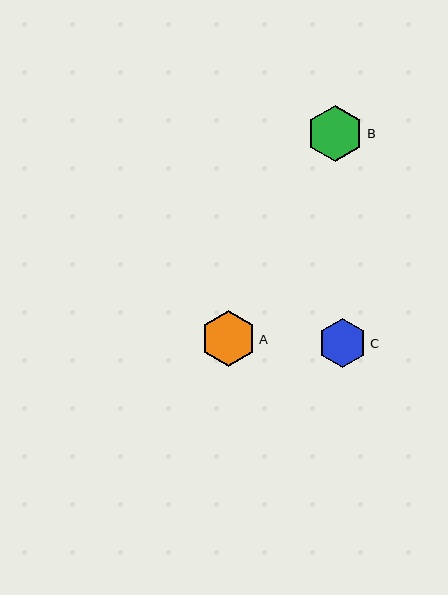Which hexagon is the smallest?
Hexagon C is the smallest with a size of approximately 49 pixels.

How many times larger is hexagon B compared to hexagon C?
Hexagon B is approximately 1.2 times the size of hexagon C.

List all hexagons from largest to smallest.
From largest to smallest: B, A, C.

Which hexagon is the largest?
Hexagon B is the largest with a size of approximately 57 pixels.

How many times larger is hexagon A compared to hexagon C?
Hexagon A is approximately 1.1 times the size of hexagon C.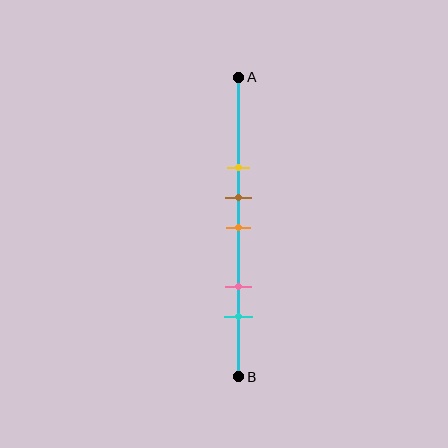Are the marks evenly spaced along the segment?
No, the marks are not evenly spaced.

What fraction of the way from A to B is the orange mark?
The orange mark is approximately 50% (0.5) of the way from A to B.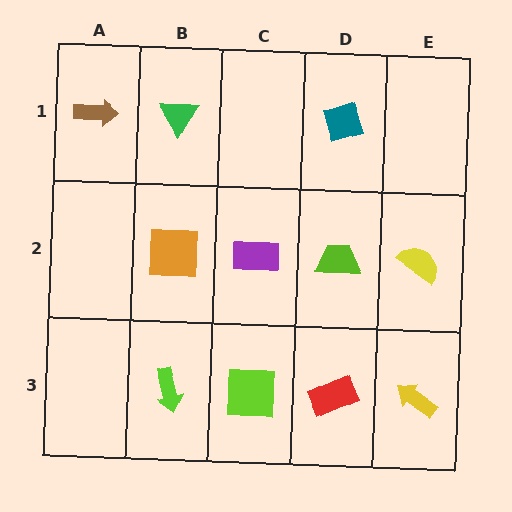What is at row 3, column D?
A red rectangle.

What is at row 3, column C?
A lime square.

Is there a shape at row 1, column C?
No, that cell is empty.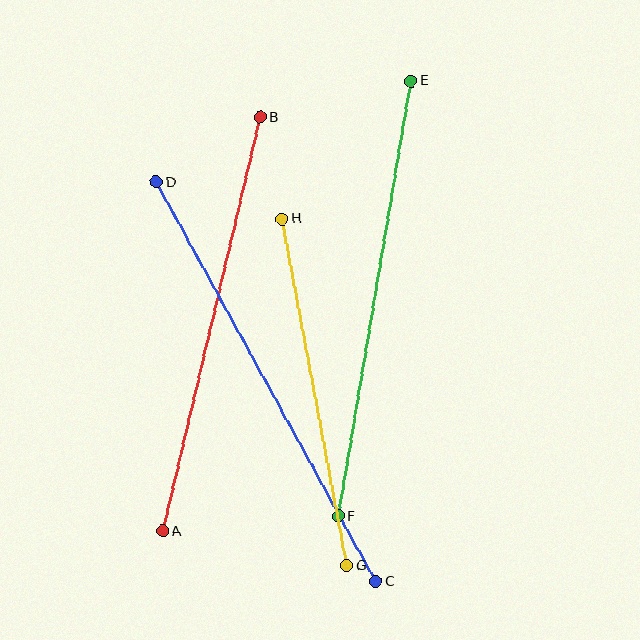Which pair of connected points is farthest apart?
Points C and D are farthest apart.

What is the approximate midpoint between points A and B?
The midpoint is at approximately (211, 324) pixels.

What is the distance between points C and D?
The distance is approximately 456 pixels.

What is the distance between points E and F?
The distance is approximately 441 pixels.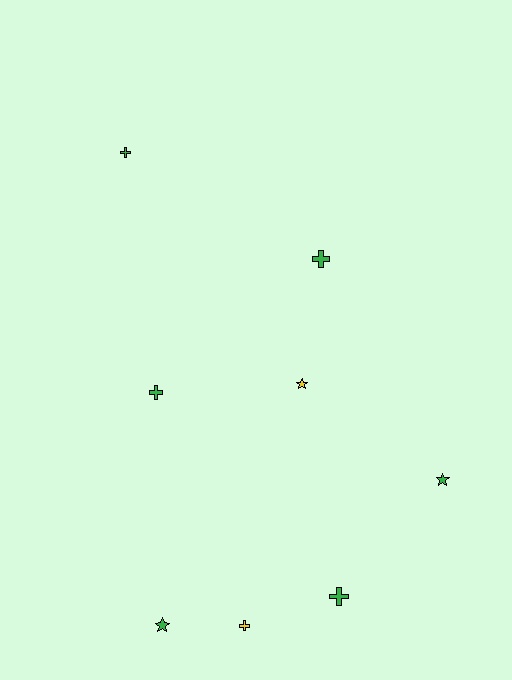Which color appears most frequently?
Green, with 6 objects.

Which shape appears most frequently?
Cross, with 5 objects.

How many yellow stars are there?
There is 1 yellow star.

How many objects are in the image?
There are 8 objects.